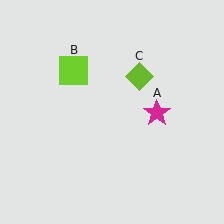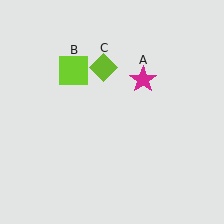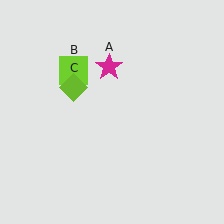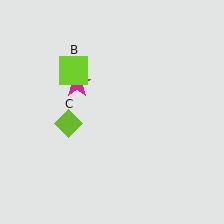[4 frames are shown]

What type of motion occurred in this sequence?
The magenta star (object A), lime diamond (object C) rotated counterclockwise around the center of the scene.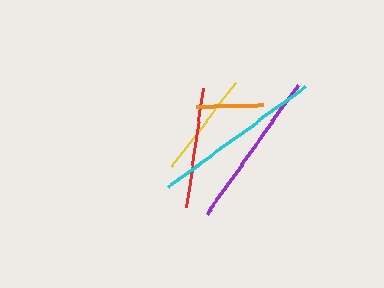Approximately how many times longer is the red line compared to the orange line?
The red line is approximately 1.8 times the length of the orange line.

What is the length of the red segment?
The red segment is approximately 120 pixels long.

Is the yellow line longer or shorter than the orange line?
The yellow line is longer than the orange line.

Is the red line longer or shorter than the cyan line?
The cyan line is longer than the red line.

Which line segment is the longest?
The cyan line is the longest at approximately 170 pixels.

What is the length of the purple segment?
The purple segment is approximately 157 pixels long.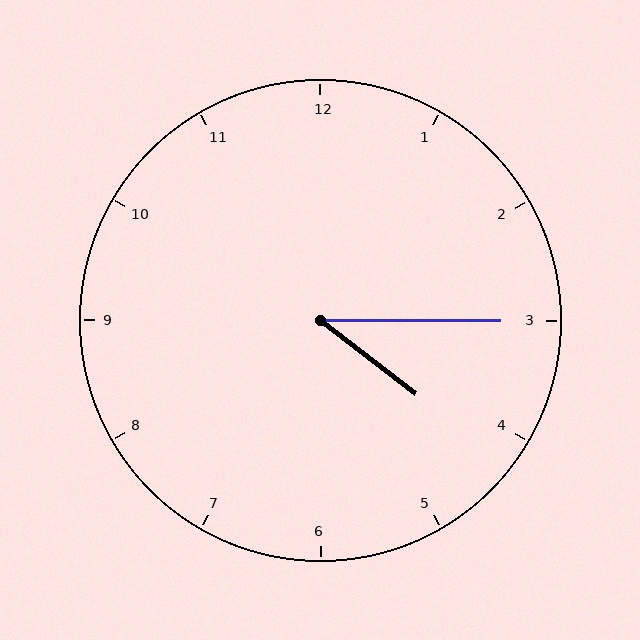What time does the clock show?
4:15.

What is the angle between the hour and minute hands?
Approximately 38 degrees.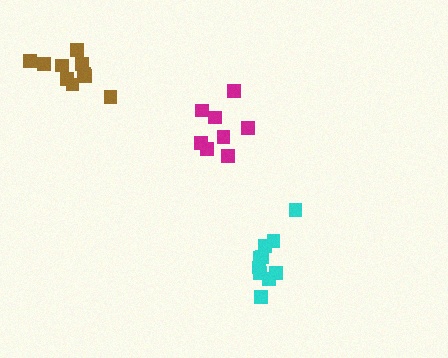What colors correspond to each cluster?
The clusters are colored: brown, magenta, cyan.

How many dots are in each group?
Group 1: 10 dots, Group 2: 8 dots, Group 3: 10 dots (28 total).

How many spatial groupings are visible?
There are 3 spatial groupings.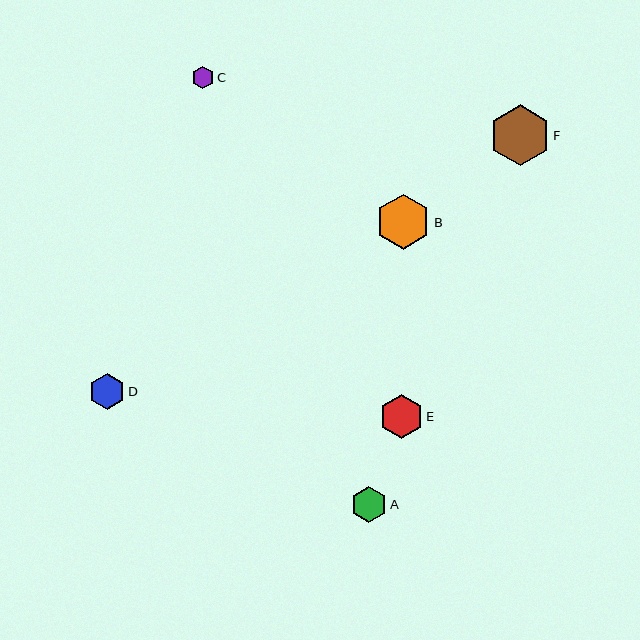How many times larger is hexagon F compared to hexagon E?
Hexagon F is approximately 1.4 times the size of hexagon E.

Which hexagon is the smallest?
Hexagon C is the smallest with a size of approximately 22 pixels.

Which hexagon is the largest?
Hexagon F is the largest with a size of approximately 61 pixels.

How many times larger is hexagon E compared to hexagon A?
Hexagon E is approximately 1.2 times the size of hexagon A.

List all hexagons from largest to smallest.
From largest to smallest: F, B, E, A, D, C.